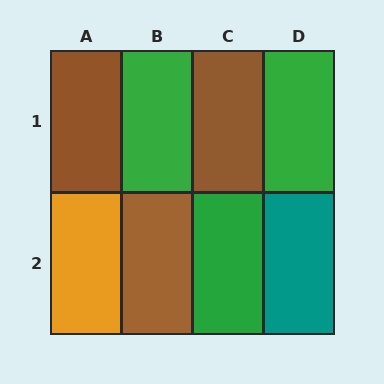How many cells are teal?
1 cell is teal.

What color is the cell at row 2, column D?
Teal.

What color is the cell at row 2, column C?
Green.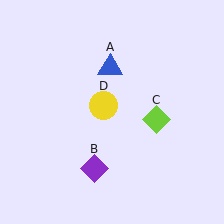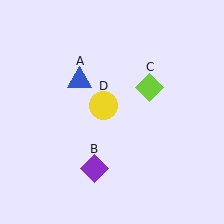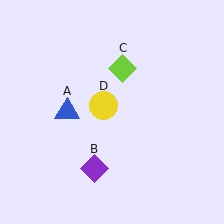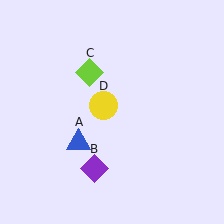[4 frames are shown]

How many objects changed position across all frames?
2 objects changed position: blue triangle (object A), lime diamond (object C).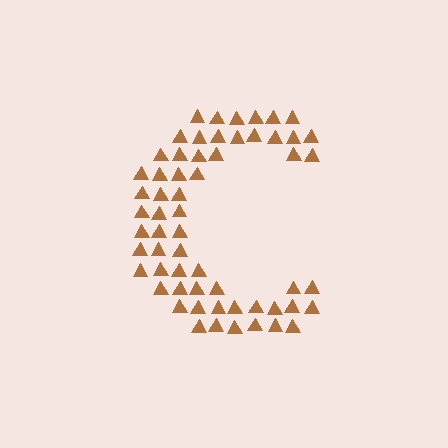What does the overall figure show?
The overall figure shows the letter C.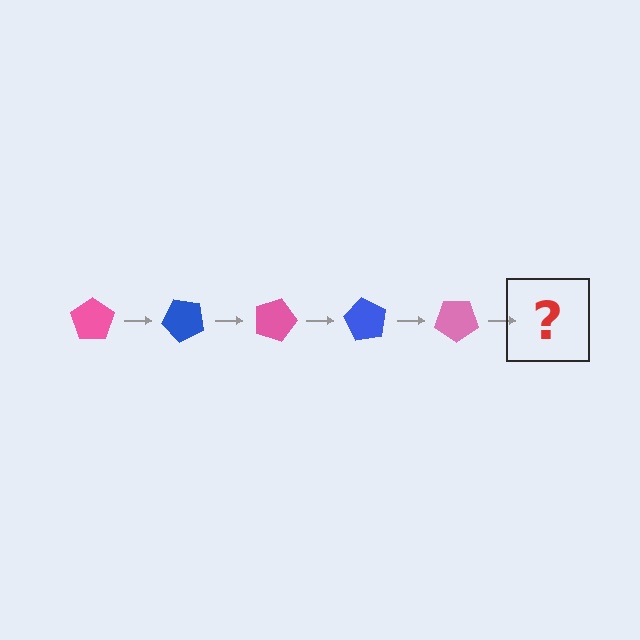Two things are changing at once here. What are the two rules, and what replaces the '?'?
The two rules are that it rotates 45 degrees each step and the color cycles through pink and blue. The '?' should be a blue pentagon, rotated 225 degrees from the start.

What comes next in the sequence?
The next element should be a blue pentagon, rotated 225 degrees from the start.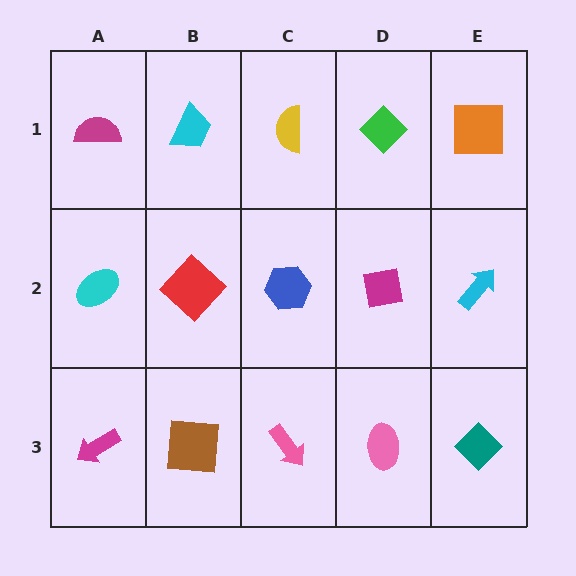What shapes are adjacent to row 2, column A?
A magenta semicircle (row 1, column A), a magenta arrow (row 3, column A), a red diamond (row 2, column B).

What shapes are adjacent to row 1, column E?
A cyan arrow (row 2, column E), a green diamond (row 1, column D).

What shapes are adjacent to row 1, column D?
A magenta square (row 2, column D), a yellow semicircle (row 1, column C), an orange square (row 1, column E).